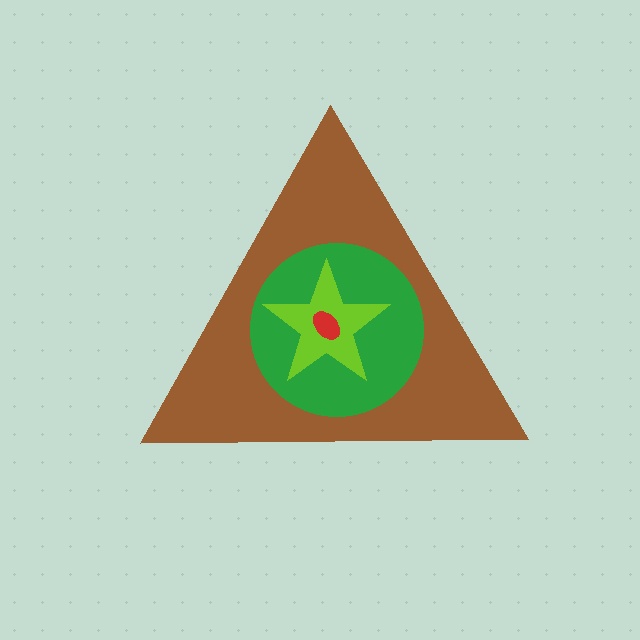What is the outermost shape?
The brown triangle.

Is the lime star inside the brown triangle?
Yes.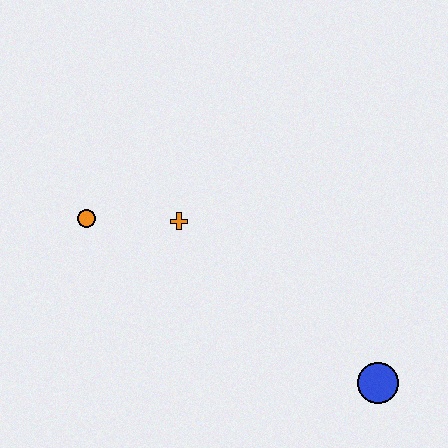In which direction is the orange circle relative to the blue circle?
The orange circle is to the left of the blue circle.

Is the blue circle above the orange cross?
No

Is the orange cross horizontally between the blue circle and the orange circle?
Yes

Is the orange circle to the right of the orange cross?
No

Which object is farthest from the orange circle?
The blue circle is farthest from the orange circle.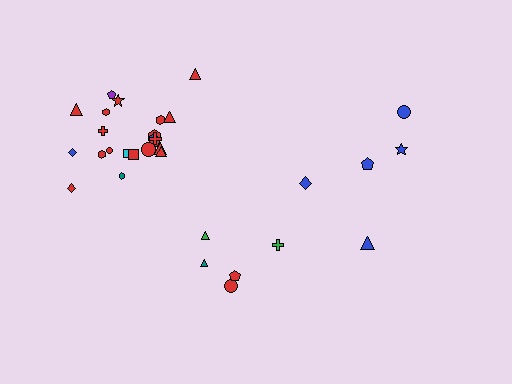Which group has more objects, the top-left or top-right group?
The top-left group.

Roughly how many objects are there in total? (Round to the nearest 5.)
Roughly 30 objects in total.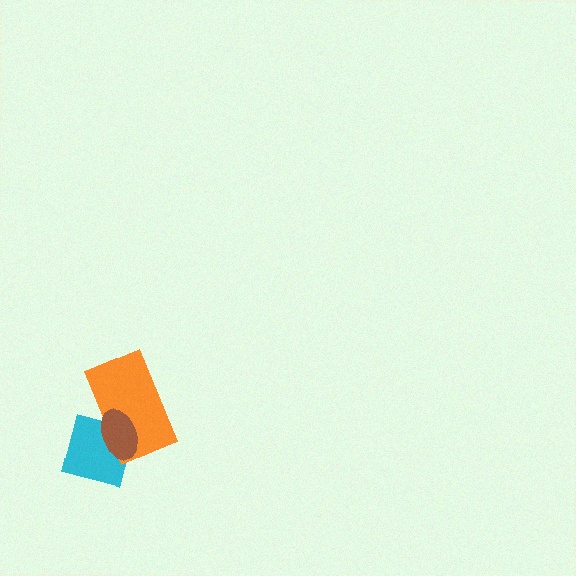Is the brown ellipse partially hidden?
No, no other shape covers it.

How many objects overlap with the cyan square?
2 objects overlap with the cyan square.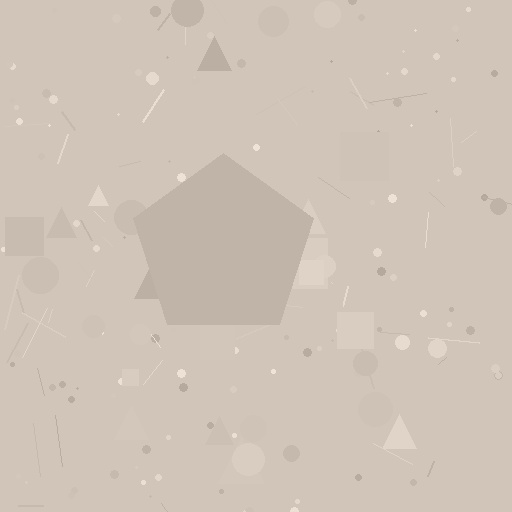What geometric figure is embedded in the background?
A pentagon is embedded in the background.